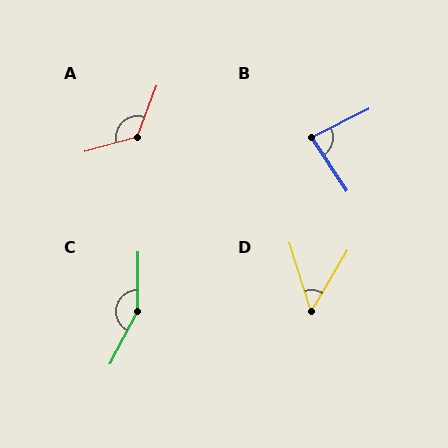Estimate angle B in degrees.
Approximately 83 degrees.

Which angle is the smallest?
D, at approximately 48 degrees.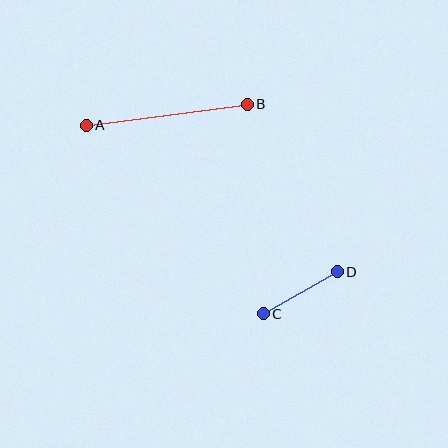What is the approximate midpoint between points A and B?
The midpoint is at approximately (167, 115) pixels.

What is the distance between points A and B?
The distance is approximately 163 pixels.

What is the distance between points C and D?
The distance is approximately 85 pixels.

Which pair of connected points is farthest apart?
Points A and B are farthest apart.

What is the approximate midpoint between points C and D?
The midpoint is at approximately (300, 293) pixels.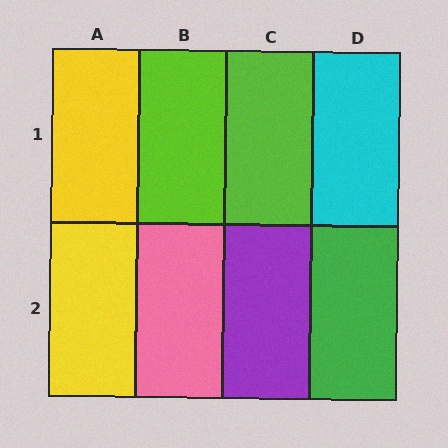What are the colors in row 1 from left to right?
Yellow, lime, lime, cyan.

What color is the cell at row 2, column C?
Purple.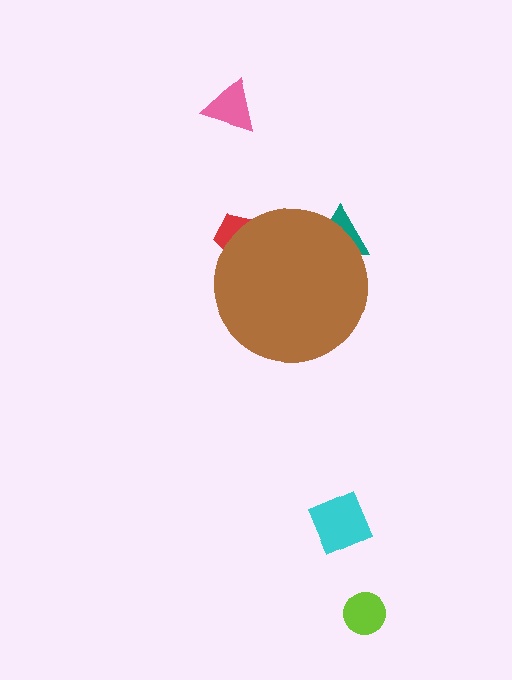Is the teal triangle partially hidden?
Yes, the teal triangle is partially hidden behind the brown circle.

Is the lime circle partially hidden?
No, the lime circle is fully visible.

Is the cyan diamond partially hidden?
No, the cyan diamond is fully visible.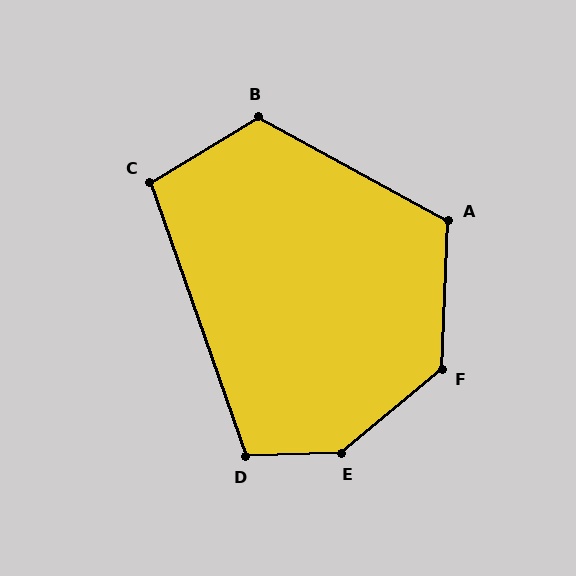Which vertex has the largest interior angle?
E, at approximately 142 degrees.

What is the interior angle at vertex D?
Approximately 107 degrees (obtuse).